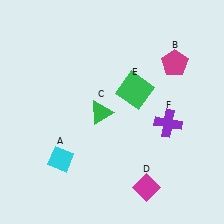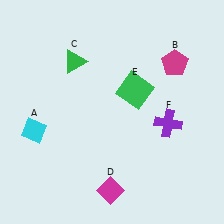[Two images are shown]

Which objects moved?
The objects that moved are: the cyan diamond (A), the green triangle (C), the magenta diamond (D).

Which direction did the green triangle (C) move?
The green triangle (C) moved up.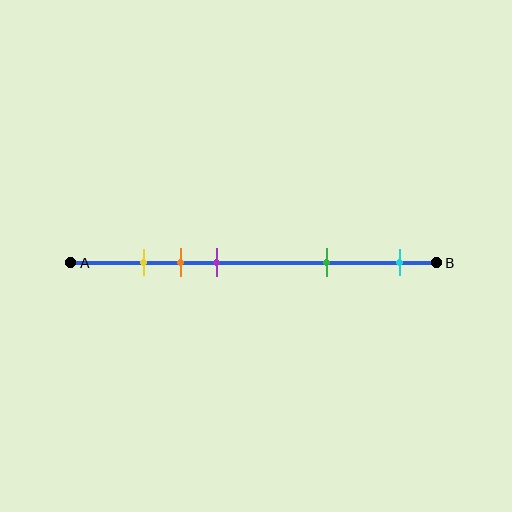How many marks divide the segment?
There are 5 marks dividing the segment.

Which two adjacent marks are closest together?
The yellow and orange marks are the closest adjacent pair.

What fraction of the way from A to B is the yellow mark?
The yellow mark is approximately 20% (0.2) of the way from A to B.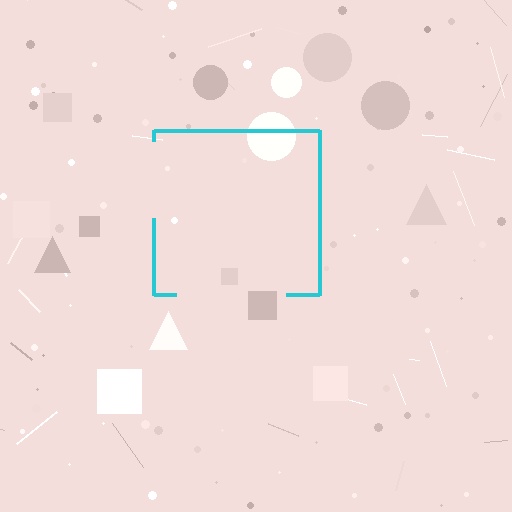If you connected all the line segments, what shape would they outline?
They would outline a square.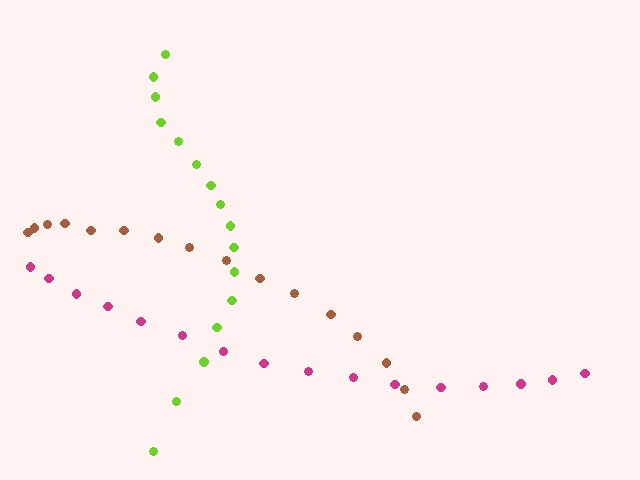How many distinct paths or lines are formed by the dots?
There are 3 distinct paths.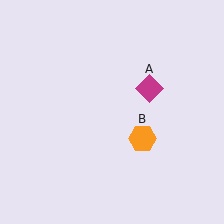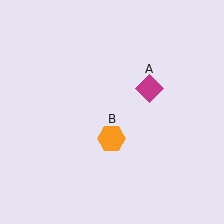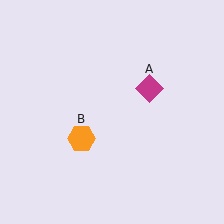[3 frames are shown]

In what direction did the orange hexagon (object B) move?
The orange hexagon (object B) moved left.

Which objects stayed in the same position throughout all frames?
Magenta diamond (object A) remained stationary.